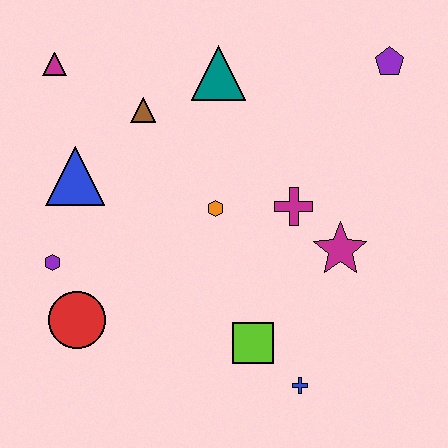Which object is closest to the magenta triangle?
The brown triangle is closest to the magenta triangle.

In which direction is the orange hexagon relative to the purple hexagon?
The orange hexagon is to the right of the purple hexagon.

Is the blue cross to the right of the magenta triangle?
Yes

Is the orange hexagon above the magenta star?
Yes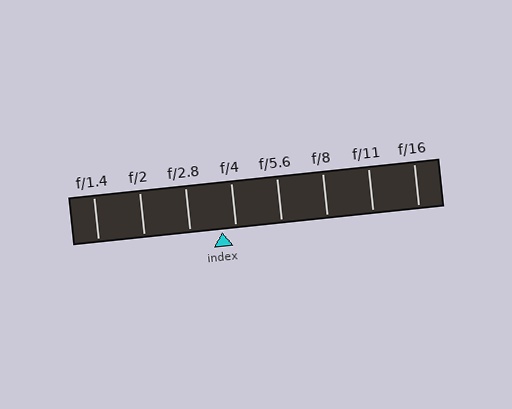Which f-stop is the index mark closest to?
The index mark is closest to f/4.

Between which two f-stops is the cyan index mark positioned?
The index mark is between f/2.8 and f/4.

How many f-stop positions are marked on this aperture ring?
There are 8 f-stop positions marked.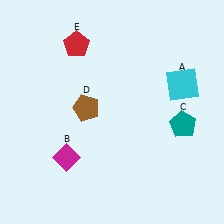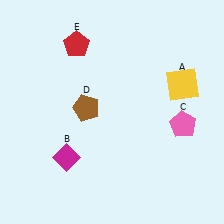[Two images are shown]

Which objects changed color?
A changed from cyan to yellow. C changed from teal to pink.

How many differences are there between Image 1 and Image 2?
There are 2 differences between the two images.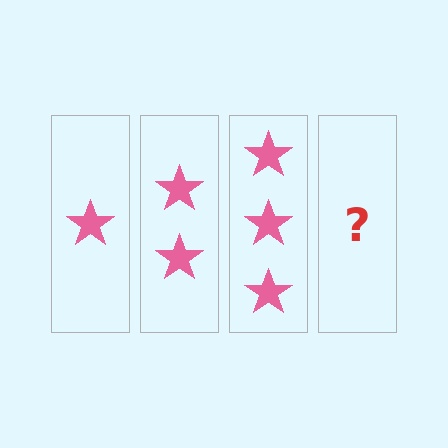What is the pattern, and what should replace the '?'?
The pattern is that each step adds one more star. The '?' should be 4 stars.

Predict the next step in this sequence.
The next step is 4 stars.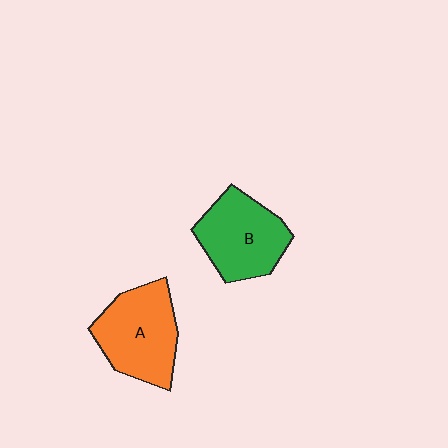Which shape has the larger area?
Shape A (orange).